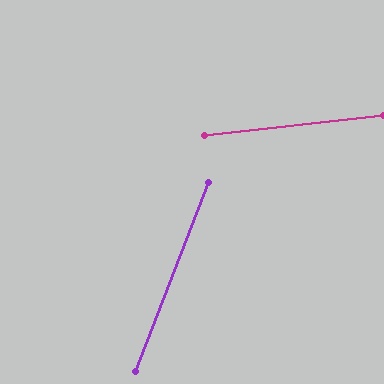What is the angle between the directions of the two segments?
Approximately 63 degrees.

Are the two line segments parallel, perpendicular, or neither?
Neither parallel nor perpendicular — they differ by about 63°.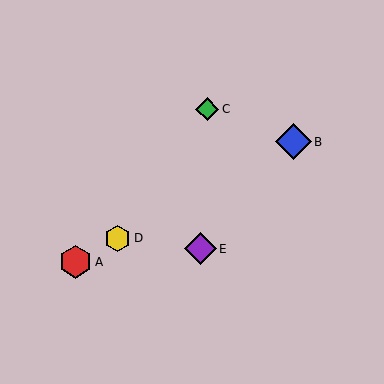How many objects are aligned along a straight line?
3 objects (A, B, D) are aligned along a straight line.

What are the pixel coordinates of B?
Object B is at (293, 142).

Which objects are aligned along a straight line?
Objects A, B, D are aligned along a straight line.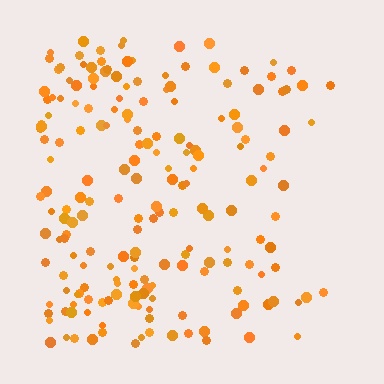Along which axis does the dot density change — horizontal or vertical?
Horizontal.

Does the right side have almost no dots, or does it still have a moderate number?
Still a moderate number, just noticeably fewer than the left.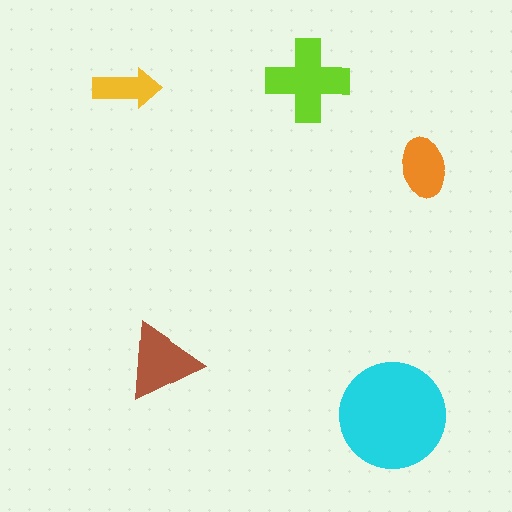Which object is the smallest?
The yellow arrow.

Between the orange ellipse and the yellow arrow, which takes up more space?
The orange ellipse.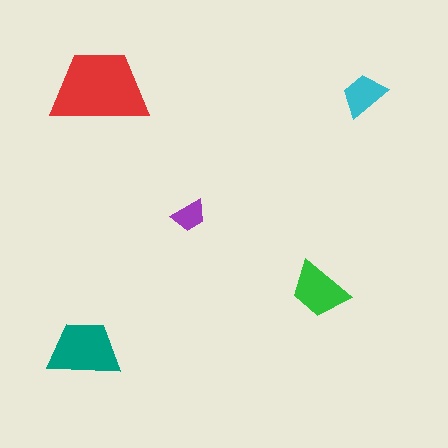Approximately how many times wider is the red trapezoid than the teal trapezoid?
About 1.5 times wider.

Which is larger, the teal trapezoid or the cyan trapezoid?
The teal one.